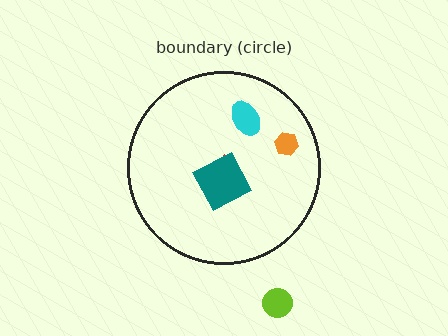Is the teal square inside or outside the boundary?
Inside.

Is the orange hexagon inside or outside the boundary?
Inside.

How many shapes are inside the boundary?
4 inside, 1 outside.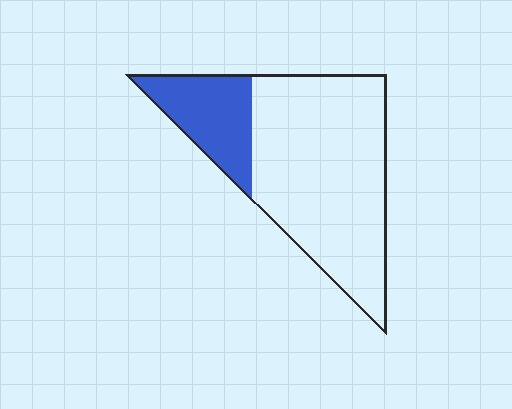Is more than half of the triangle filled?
No.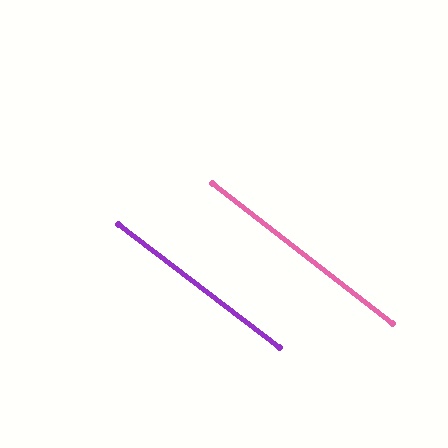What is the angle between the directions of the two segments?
Approximately 0 degrees.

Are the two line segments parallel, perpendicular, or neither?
Parallel — their directions differ by only 0.5°.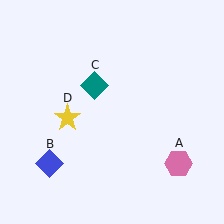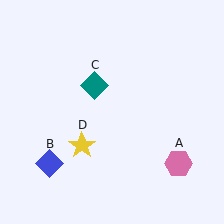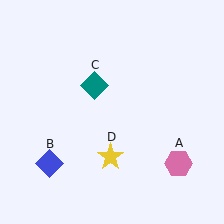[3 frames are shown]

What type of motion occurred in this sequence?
The yellow star (object D) rotated counterclockwise around the center of the scene.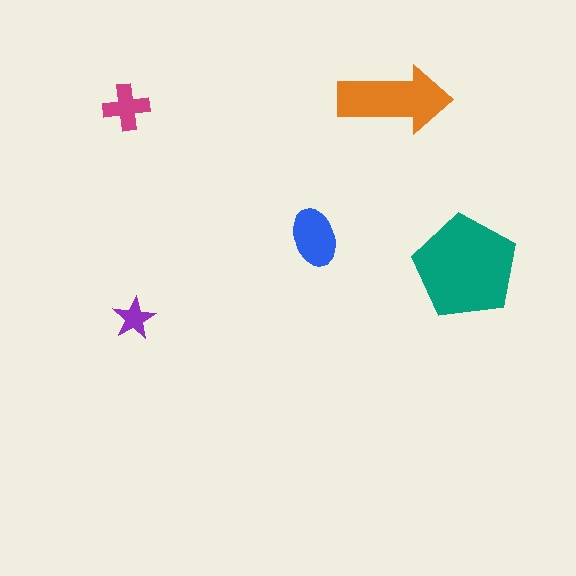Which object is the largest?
The teal pentagon.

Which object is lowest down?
The purple star is bottommost.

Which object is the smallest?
The purple star.